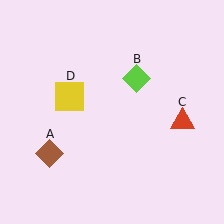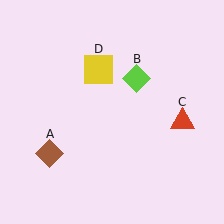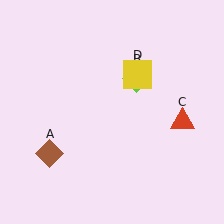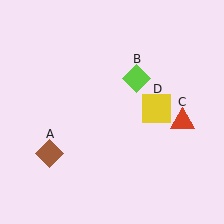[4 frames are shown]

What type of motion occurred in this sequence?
The yellow square (object D) rotated clockwise around the center of the scene.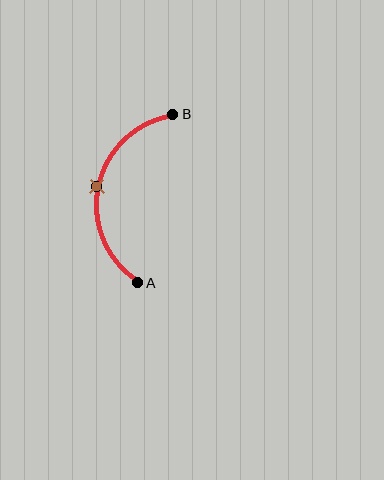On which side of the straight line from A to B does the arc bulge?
The arc bulges to the left of the straight line connecting A and B.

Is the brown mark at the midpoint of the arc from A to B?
Yes. The brown mark lies on the arc at equal arc-length from both A and B — it is the arc midpoint.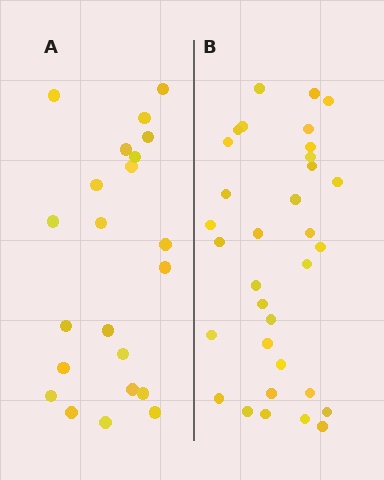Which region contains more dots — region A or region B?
Region B (the right region) has more dots.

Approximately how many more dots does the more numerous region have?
Region B has roughly 12 or so more dots than region A.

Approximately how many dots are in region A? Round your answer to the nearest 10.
About 20 dots. (The exact count is 22, which rounds to 20.)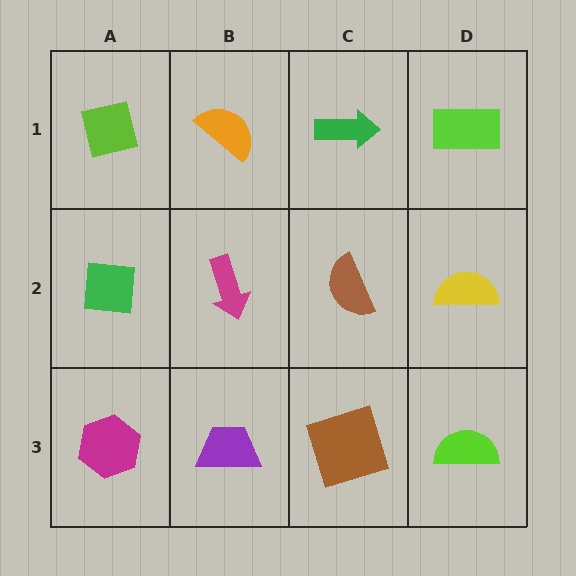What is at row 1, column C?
A green arrow.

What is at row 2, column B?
A magenta arrow.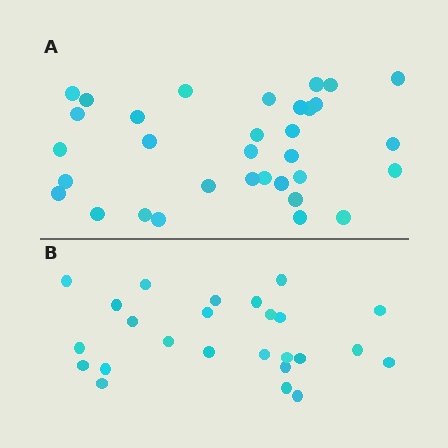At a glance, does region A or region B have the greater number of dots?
Region A (the top region) has more dots.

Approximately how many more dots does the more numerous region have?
Region A has roughly 8 or so more dots than region B.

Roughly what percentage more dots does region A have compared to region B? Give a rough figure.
About 30% more.